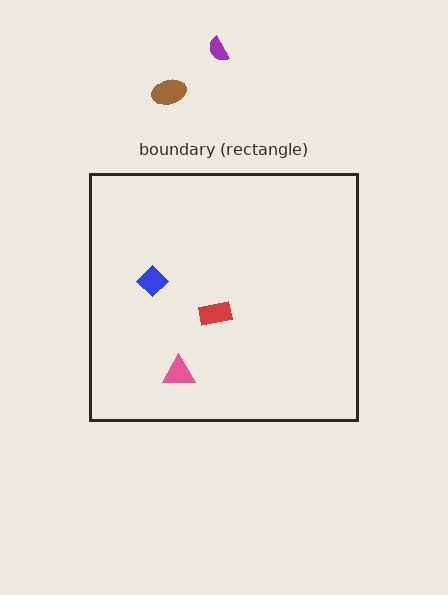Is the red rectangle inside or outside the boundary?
Inside.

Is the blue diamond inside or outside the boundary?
Inside.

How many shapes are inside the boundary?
3 inside, 2 outside.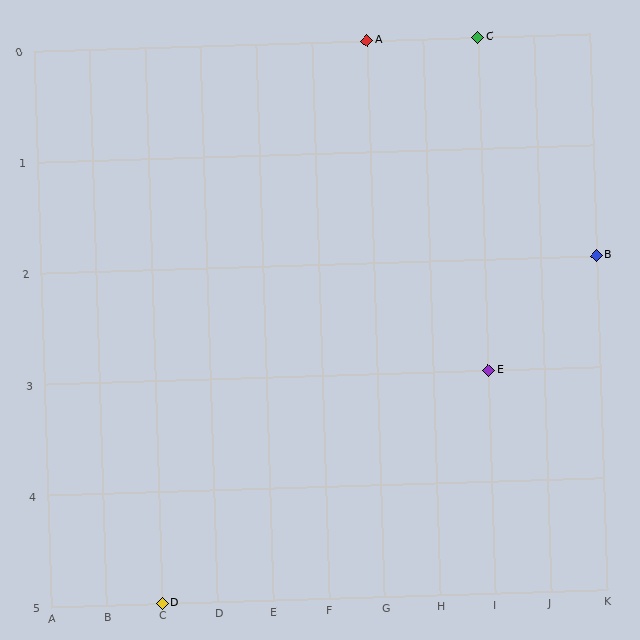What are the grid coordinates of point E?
Point E is at grid coordinates (I, 3).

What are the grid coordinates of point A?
Point A is at grid coordinates (G, 0).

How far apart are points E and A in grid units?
Points E and A are 2 columns and 3 rows apart (about 3.6 grid units diagonally).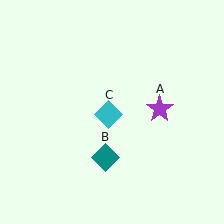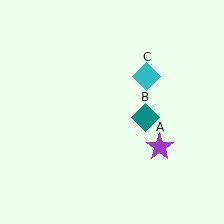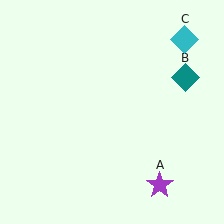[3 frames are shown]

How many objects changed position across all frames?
3 objects changed position: purple star (object A), teal diamond (object B), cyan diamond (object C).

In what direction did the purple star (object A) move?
The purple star (object A) moved down.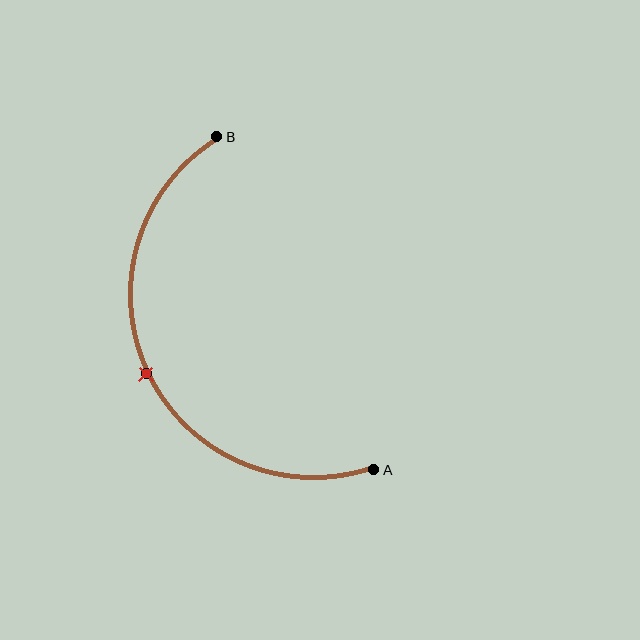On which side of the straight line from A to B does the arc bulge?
The arc bulges to the left of the straight line connecting A and B.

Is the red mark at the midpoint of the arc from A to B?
Yes. The red mark lies on the arc at equal arc-length from both A and B — it is the arc midpoint.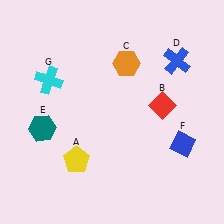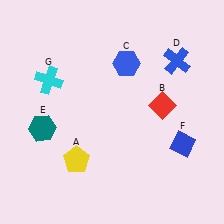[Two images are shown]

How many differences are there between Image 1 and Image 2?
There is 1 difference between the two images.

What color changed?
The hexagon (C) changed from orange in Image 1 to blue in Image 2.